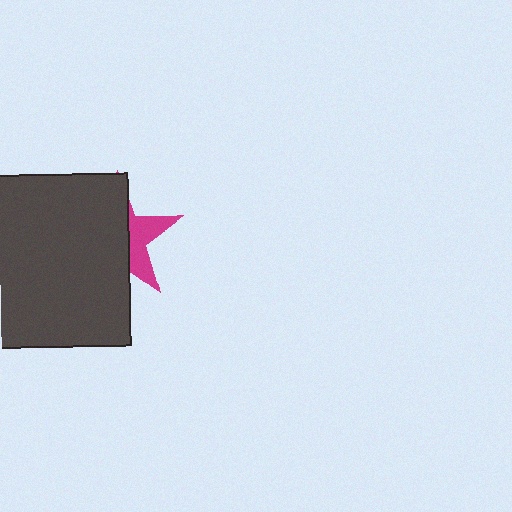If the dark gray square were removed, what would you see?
You would see the complete magenta star.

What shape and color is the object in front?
The object in front is a dark gray square.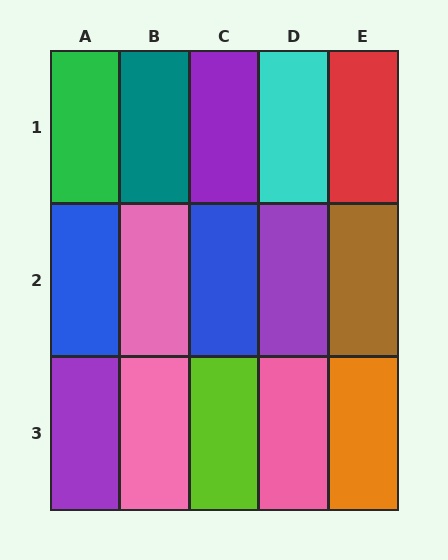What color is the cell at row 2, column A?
Blue.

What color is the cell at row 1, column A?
Green.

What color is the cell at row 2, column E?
Brown.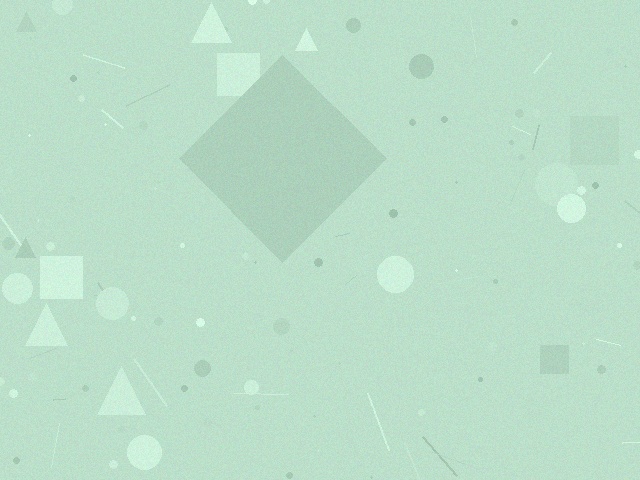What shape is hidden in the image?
A diamond is hidden in the image.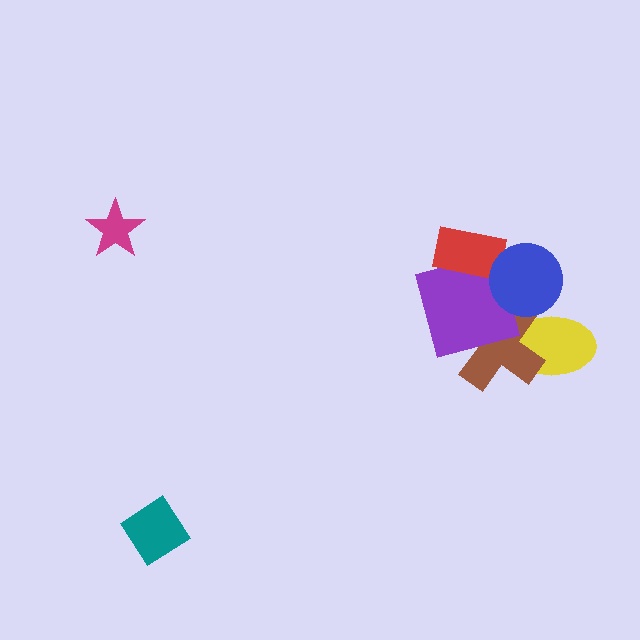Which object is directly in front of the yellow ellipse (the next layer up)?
The brown cross is directly in front of the yellow ellipse.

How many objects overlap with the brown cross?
3 objects overlap with the brown cross.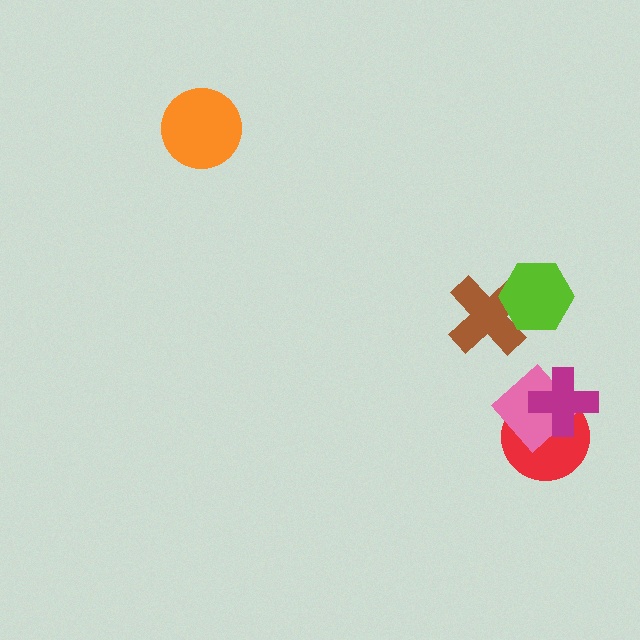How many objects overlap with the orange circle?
0 objects overlap with the orange circle.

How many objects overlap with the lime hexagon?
1 object overlaps with the lime hexagon.